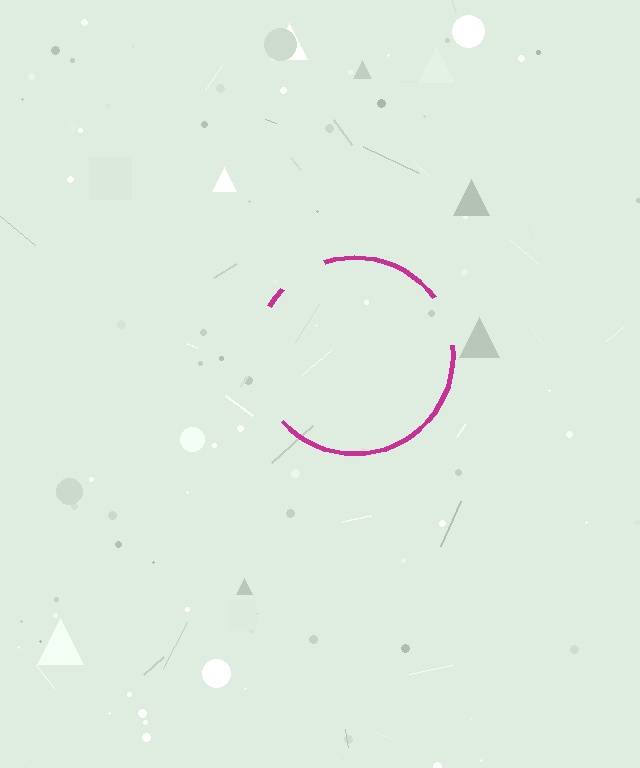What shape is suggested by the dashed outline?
The dashed outline suggests a circle.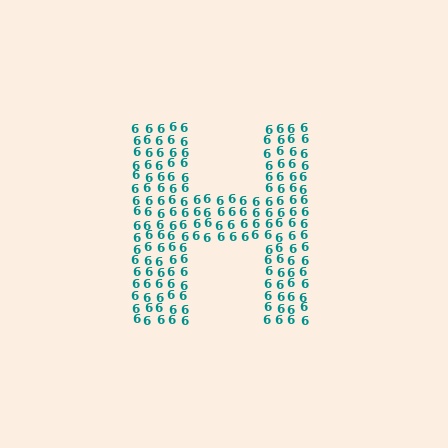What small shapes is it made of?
It is made of small digit 6's.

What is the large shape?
The large shape is the letter H.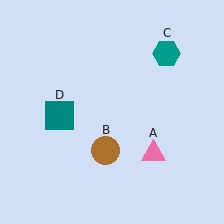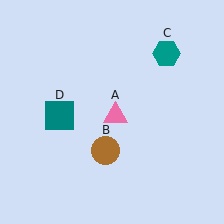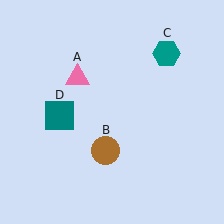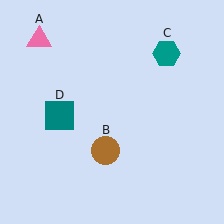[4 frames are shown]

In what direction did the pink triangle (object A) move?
The pink triangle (object A) moved up and to the left.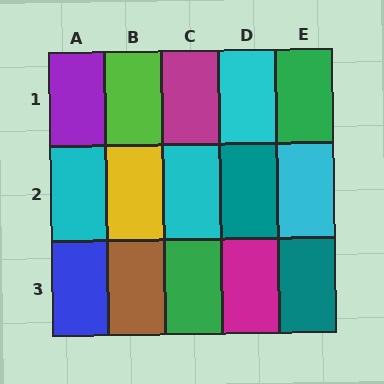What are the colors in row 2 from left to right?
Cyan, yellow, cyan, teal, cyan.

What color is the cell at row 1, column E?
Green.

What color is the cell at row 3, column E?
Teal.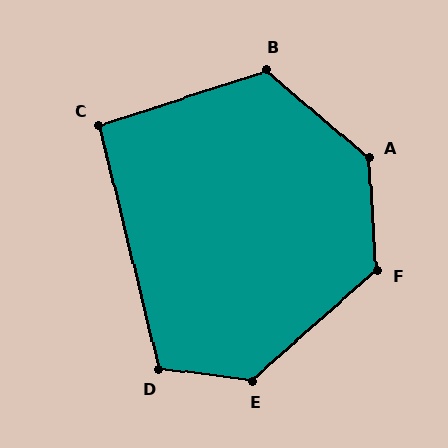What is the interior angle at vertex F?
Approximately 128 degrees (obtuse).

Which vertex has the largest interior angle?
A, at approximately 134 degrees.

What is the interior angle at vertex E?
Approximately 131 degrees (obtuse).